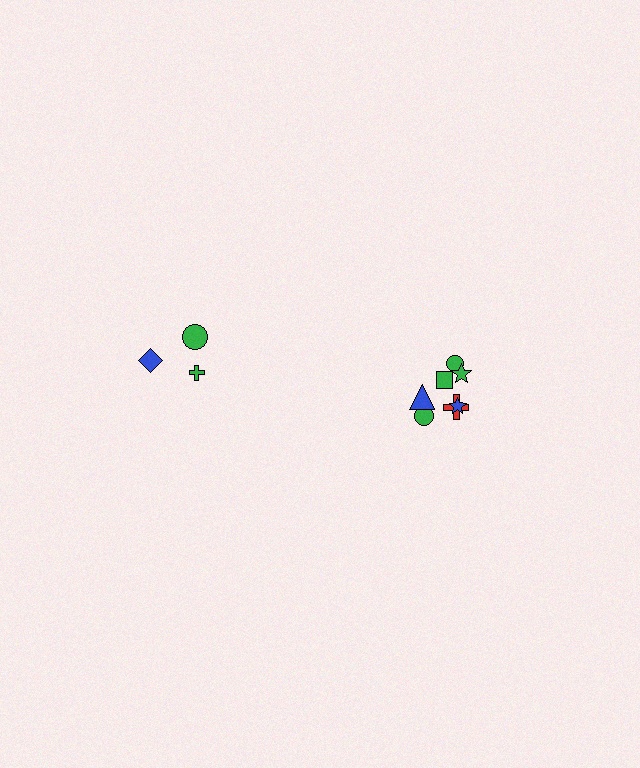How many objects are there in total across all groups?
There are 10 objects.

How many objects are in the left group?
There are 3 objects.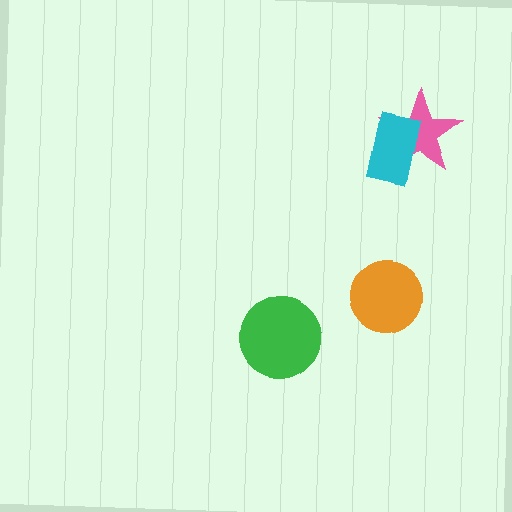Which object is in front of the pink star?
The cyan rectangle is in front of the pink star.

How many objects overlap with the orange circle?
0 objects overlap with the orange circle.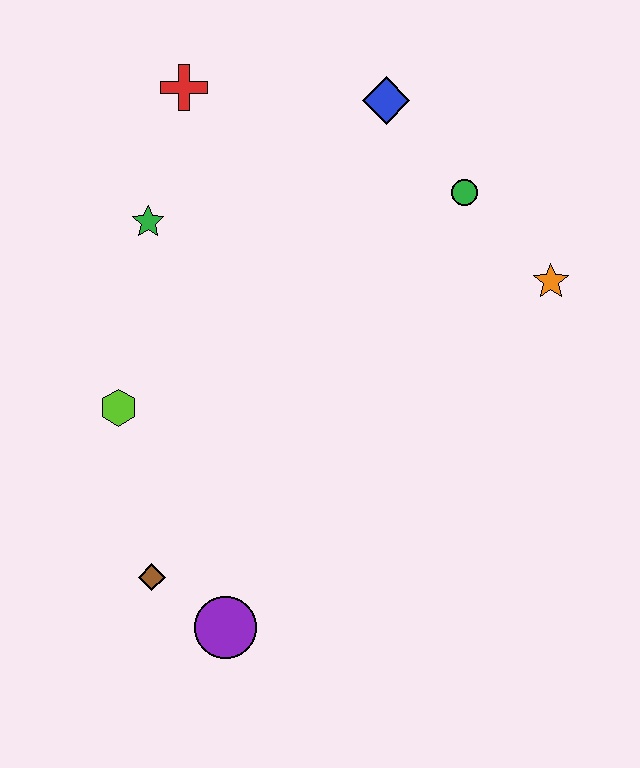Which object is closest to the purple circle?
The brown diamond is closest to the purple circle.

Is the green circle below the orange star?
No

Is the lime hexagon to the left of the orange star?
Yes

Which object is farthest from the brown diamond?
The blue diamond is farthest from the brown diamond.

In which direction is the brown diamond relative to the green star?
The brown diamond is below the green star.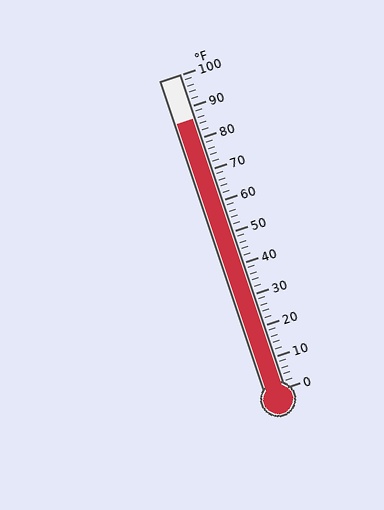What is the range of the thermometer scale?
The thermometer scale ranges from 0°F to 100°F.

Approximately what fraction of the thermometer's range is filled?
The thermometer is filled to approximately 85% of its range.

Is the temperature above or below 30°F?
The temperature is above 30°F.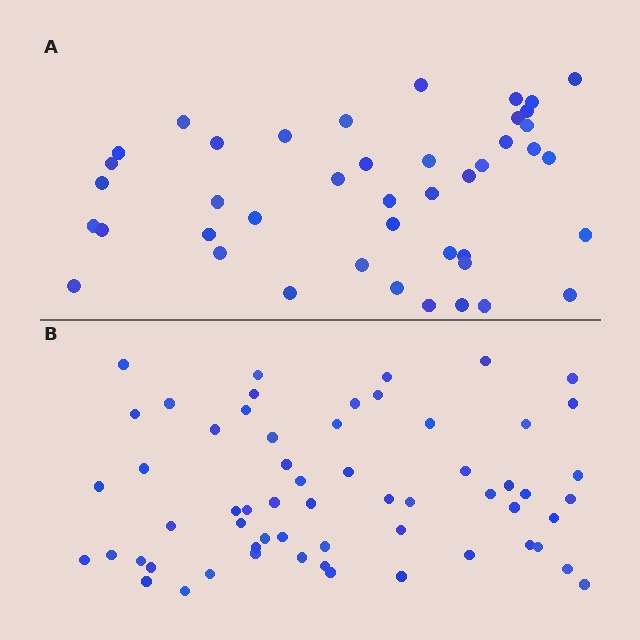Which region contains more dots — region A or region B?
Region B (the bottom region) has more dots.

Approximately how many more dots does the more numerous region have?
Region B has approximately 15 more dots than region A.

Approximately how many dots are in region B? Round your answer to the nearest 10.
About 60 dots.